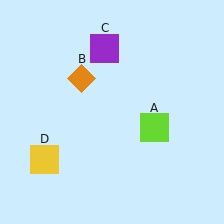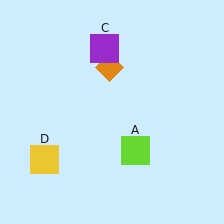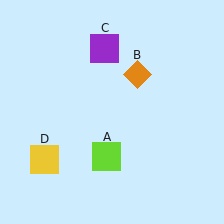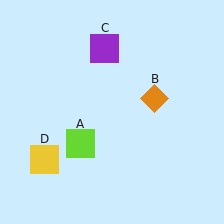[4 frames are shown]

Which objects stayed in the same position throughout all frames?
Purple square (object C) and yellow square (object D) remained stationary.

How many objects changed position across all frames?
2 objects changed position: lime square (object A), orange diamond (object B).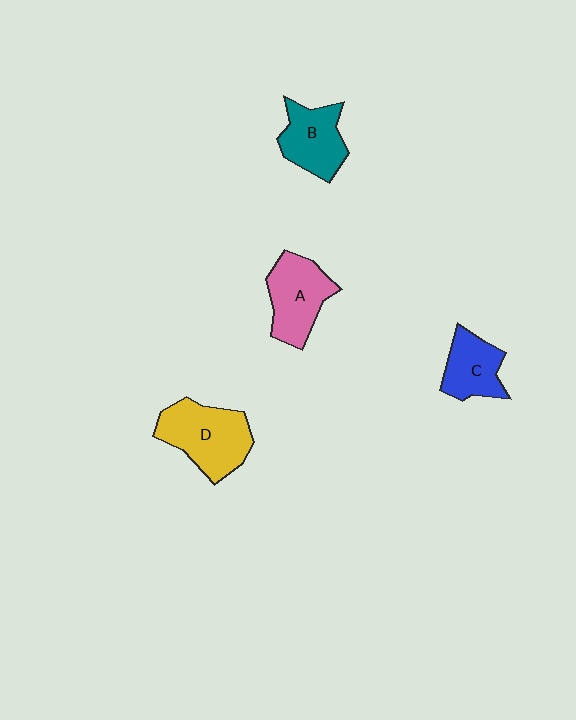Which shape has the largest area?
Shape D (yellow).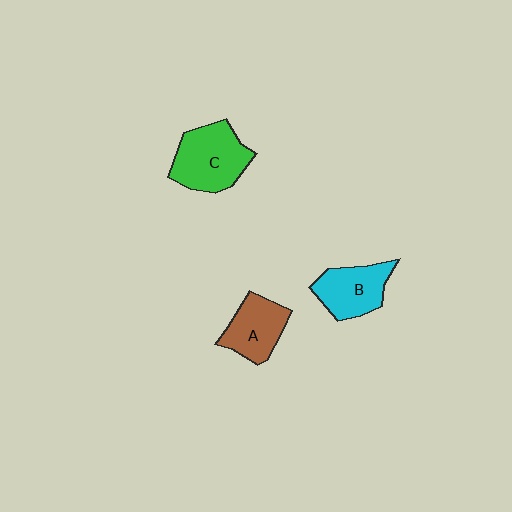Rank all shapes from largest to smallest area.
From largest to smallest: C (green), B (cyan), A (brown).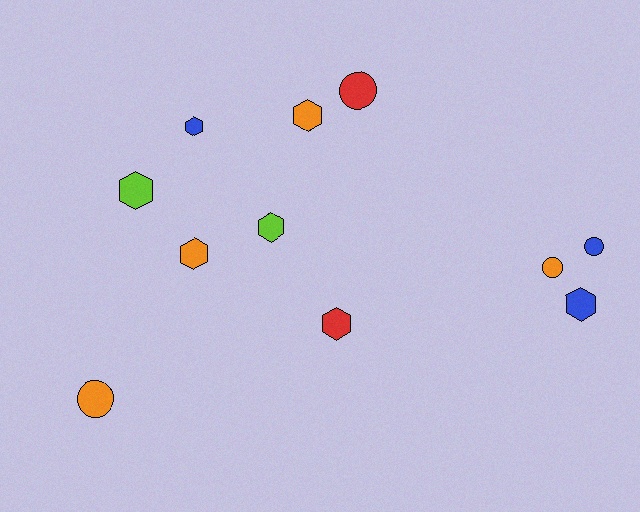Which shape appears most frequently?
Hexagon, with 7 objects.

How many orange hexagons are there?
There are 2 orange hexagons.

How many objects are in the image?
There are 11 objects.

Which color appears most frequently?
Orange, with 4 objects.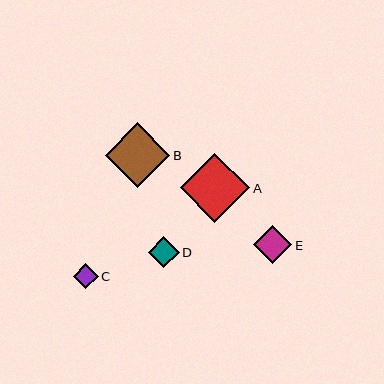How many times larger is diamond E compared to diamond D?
Diamond E is approximately 1.2 times the size of diamond D.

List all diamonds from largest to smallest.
From largest to smallest: A, B, E, D, C.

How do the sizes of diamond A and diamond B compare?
Diamond A and diamond B are approximately the same size.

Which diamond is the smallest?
Diamond C is the smallest with a size of approximately 25 pixels.